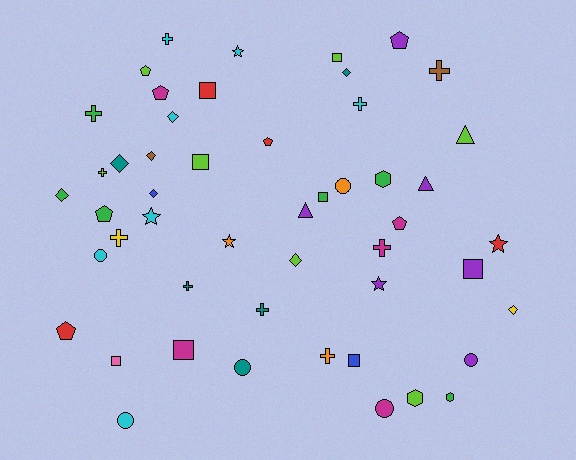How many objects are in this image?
There are 50 objects.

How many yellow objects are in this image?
There are 2 yellow objects.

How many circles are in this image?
There are 6 circles.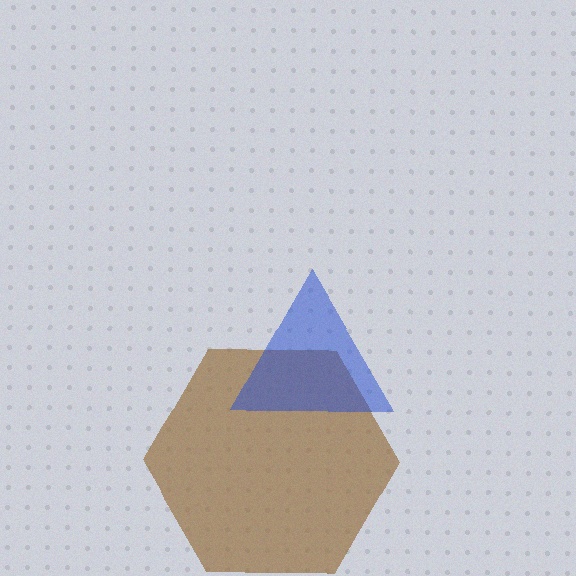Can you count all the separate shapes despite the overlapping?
Yes, there are 2 separate shapes.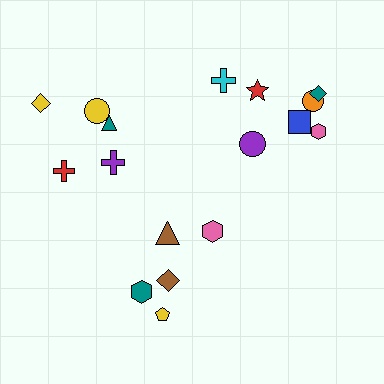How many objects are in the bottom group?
There are 5 objects.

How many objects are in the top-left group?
There are 5 objects.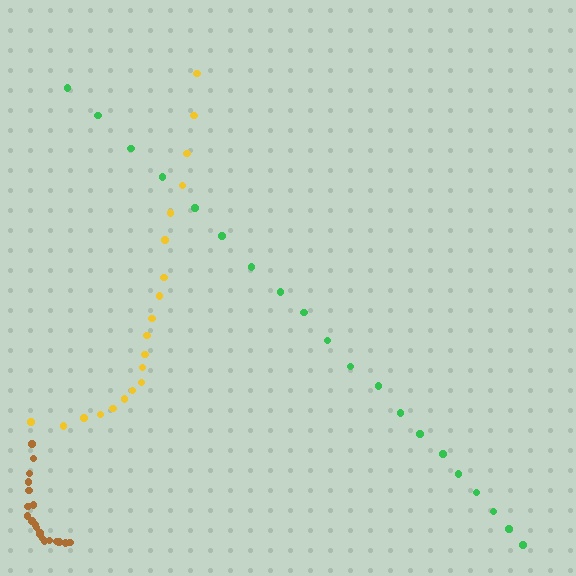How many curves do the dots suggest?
There are 3 distinct paths.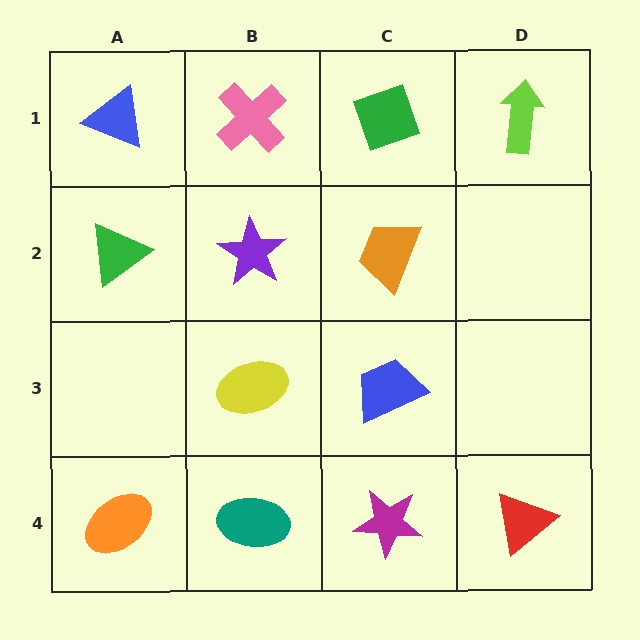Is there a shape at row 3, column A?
No, that cell is empty.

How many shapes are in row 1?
4 shapes.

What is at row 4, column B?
A teal ellipse.